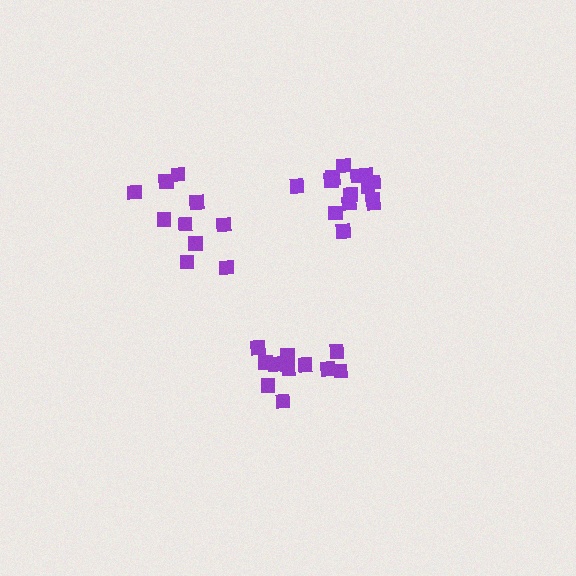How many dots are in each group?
Group 1: 14 dots, Group 2: 10 dots, Group 3: 12 dots (36 total).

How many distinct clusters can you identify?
There are 3 distinct clusters.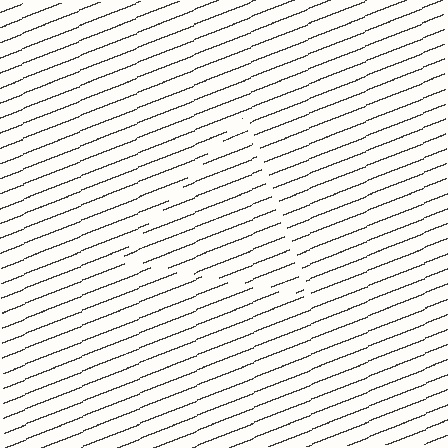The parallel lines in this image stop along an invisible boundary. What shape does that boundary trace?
An illusory triangle. The interior of the shape contains the same grating, shifted by half a period — the contour is defined by the phase discontinuity where line-ends from the inner and outer gratings abut.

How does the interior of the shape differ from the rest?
The interior of the shape contains the same grating, shifted by half a period — the contour is defined by the phase discontinuity where line-ends from the inner and outer gratings abut.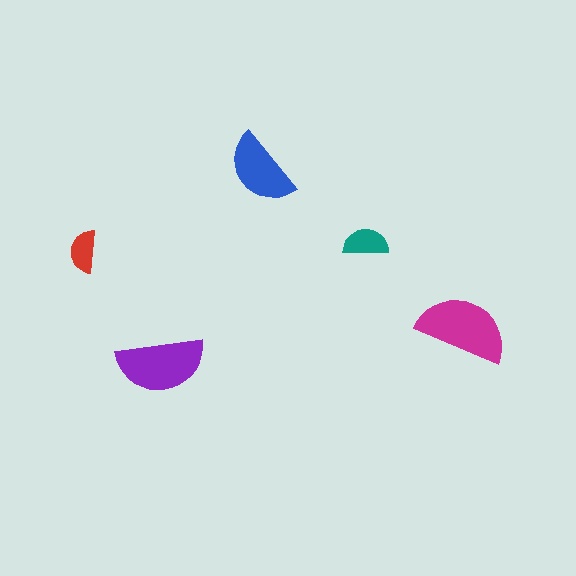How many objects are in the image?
There are 5 objects in the image.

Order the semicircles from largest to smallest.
the magenta one, the purple one, the blue one, the teal one, the red one.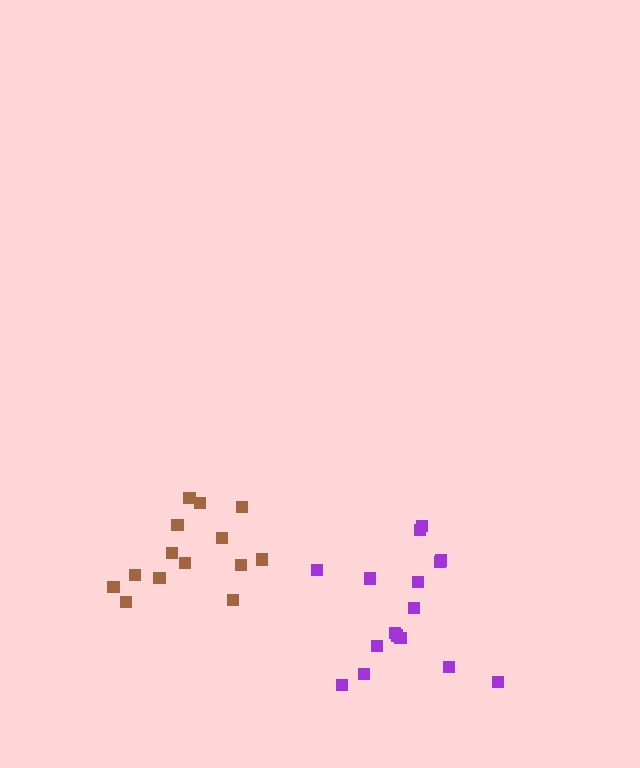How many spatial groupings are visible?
There are 2 spatial groupings.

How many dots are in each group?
Group 1: 14 dots, Group 2: 16 dots (30 total).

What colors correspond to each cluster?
The clusters are colored: brown, purple.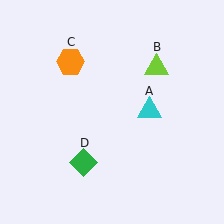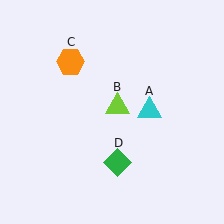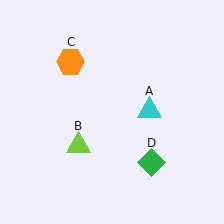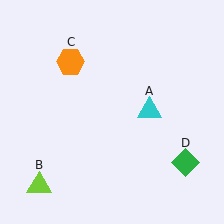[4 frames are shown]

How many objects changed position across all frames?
2 objects changed position: lime triangle (object B), green diamond (object D).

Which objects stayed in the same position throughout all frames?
Cyan triangle (object A) and orange hexagon (object C) remained stationary.